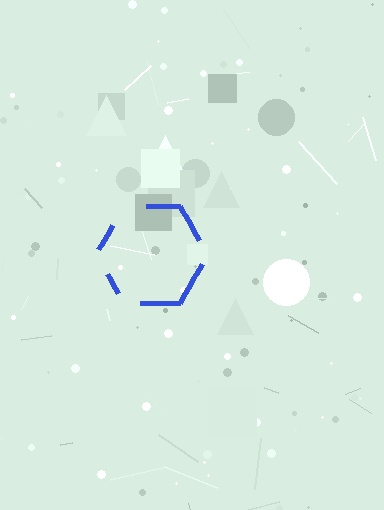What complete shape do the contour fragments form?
The contour fragments form a hexagon.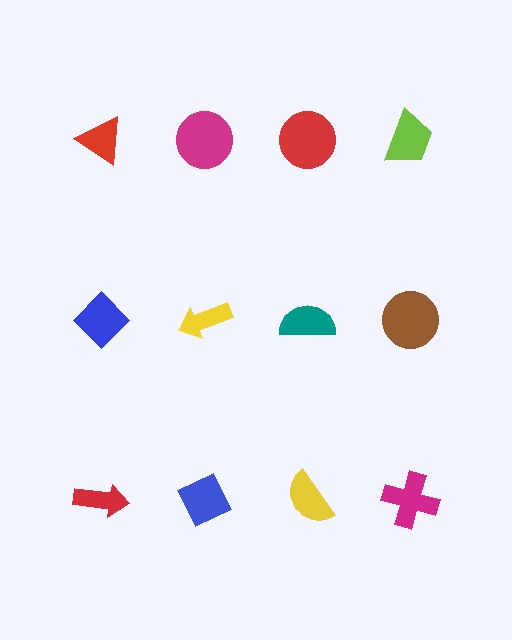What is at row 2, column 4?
A brown circle.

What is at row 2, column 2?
A yellow arrow.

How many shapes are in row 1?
4 shapes.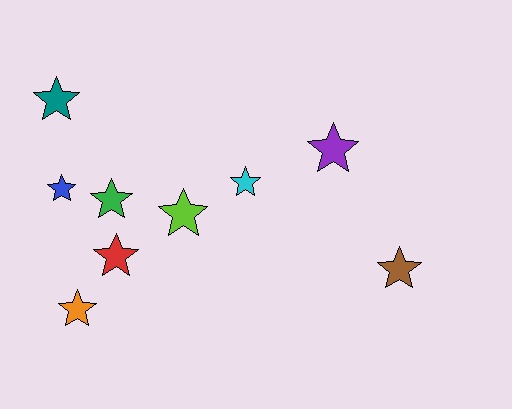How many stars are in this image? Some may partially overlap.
There are 9 stars.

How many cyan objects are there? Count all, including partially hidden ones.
There is 1 cyan object.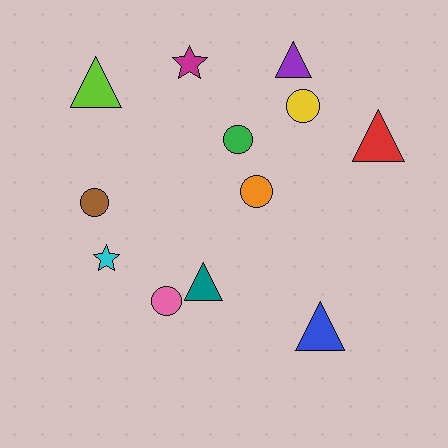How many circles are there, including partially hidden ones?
There are 5 circles.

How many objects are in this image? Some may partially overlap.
There are 12 objects.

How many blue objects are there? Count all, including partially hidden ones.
There is 1 blue object.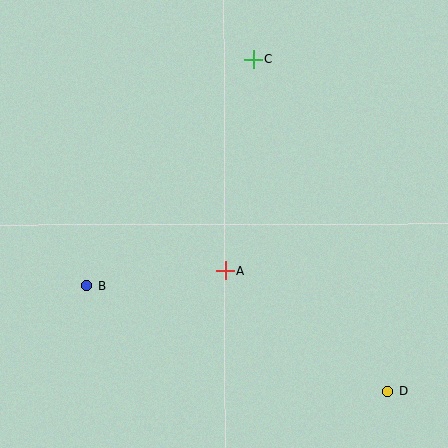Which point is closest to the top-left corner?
Point C is closest to the top-left corner.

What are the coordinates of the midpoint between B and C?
The midpoint between B and C is at (170, 173).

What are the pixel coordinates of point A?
Point A is at (225, 271).